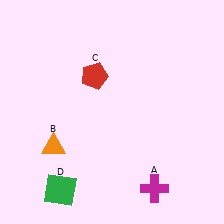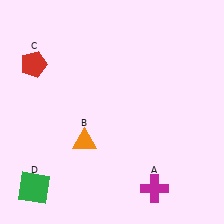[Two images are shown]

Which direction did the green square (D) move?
The green square (D) moved left.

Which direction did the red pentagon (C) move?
The red pentagon (C) moved left.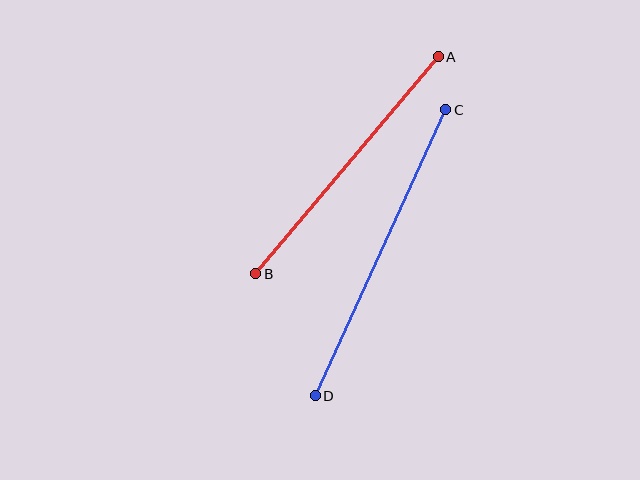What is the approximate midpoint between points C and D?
The midpoint is at approximately (381, 253) pixels.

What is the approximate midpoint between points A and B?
The midpoint is at approximately (347, 165) pixels.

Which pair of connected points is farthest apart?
Points C and D are farthest apart.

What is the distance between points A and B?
The distance is approximately 284 pixels.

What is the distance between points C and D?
The distance is approximately 314 pixels.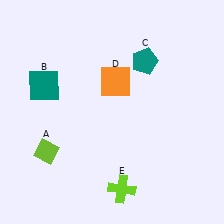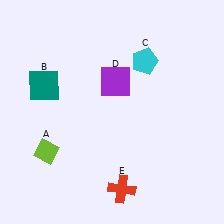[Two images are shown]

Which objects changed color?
C changed from teal to cyan. D changed from orange to purple. E changed from lime to red.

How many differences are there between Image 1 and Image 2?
There are 3 differences between the two images.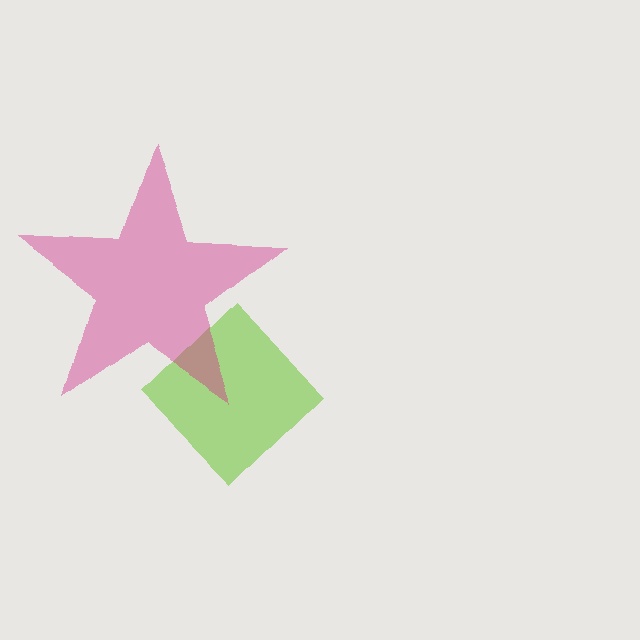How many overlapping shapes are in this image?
There are 2 overlapping shapes in the image.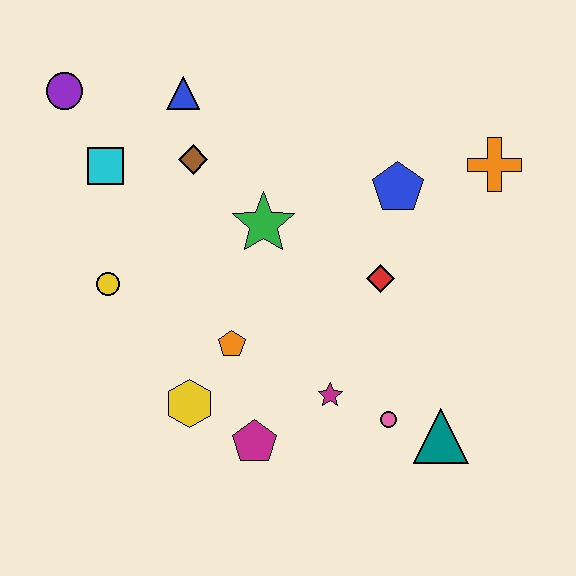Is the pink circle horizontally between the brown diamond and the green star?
No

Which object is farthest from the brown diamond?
The teal triangle is farthest from the brown diamond.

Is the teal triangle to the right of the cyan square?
Yes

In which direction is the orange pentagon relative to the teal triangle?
The orange pentagon is to the left of the teal triangle.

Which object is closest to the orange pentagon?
The yellow hexagon is closest to the orange pentagon.